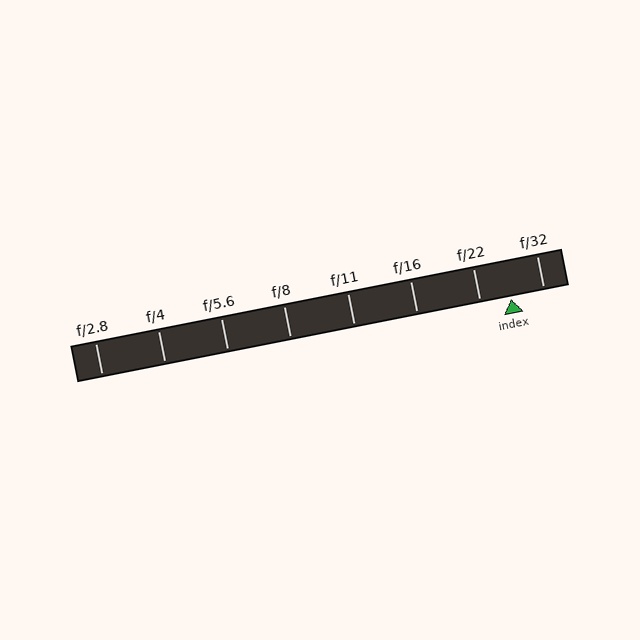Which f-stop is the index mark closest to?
The index mark is closest to f/22.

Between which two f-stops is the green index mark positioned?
The index mark is between f/22 and f/32.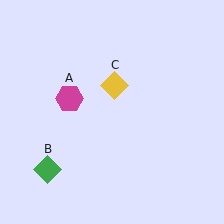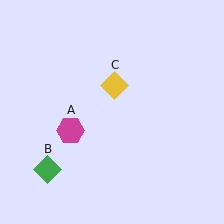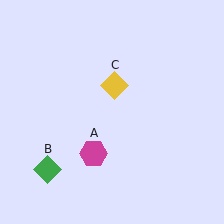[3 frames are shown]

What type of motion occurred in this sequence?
The magenta hexagon (object A) rotated counterclockwise around the center of the scene.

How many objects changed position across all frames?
1 object changed position: magenta hexagon (object A).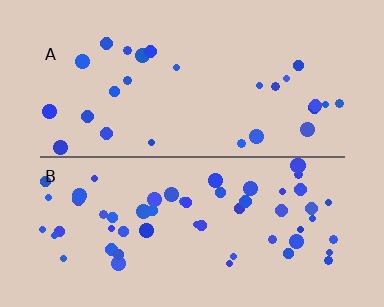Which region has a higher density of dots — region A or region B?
B (the bottom).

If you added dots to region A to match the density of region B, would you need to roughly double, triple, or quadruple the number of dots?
Approximately double.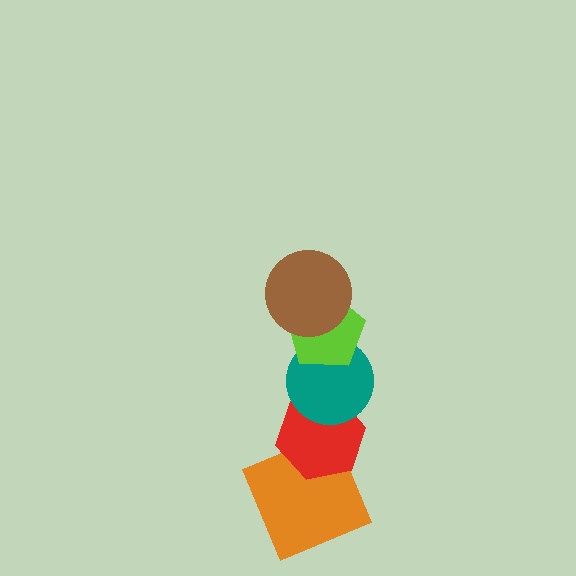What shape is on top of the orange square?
The red hexagon is on top of the orange square.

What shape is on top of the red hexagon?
The teal circle is on top of the red hexagon.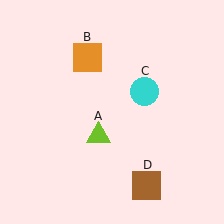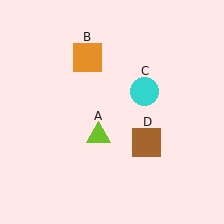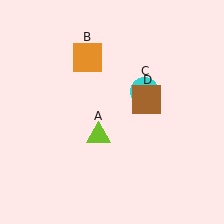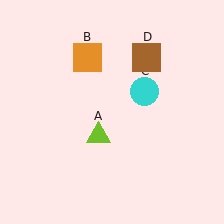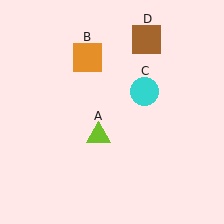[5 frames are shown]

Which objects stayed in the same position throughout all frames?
Lime triangle (object A) and orange square (object B) and cyan circle (object C) remained stationary.